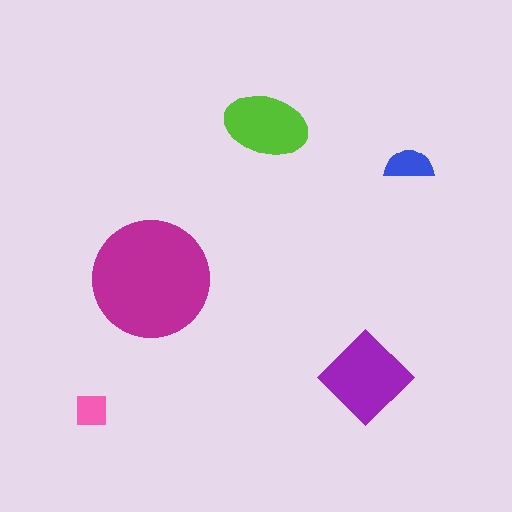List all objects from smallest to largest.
The pink square, the blue semicircle, the lime ellipse, the purple diamond, the magenta circle.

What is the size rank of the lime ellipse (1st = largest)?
3rd.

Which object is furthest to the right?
The blue semicircle is rightmost.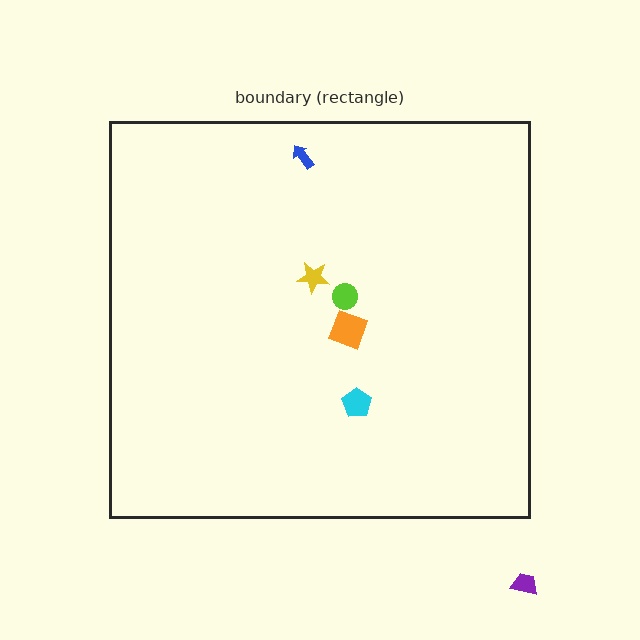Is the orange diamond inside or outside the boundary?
Inside.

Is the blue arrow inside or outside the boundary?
Inside.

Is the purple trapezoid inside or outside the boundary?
Outside.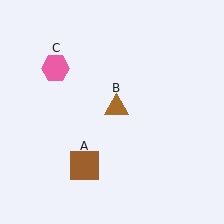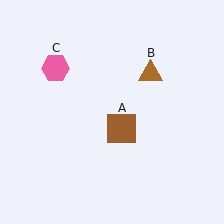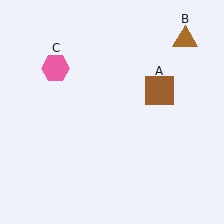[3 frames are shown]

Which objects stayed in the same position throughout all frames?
Pink hexagon (object C) remained stationary.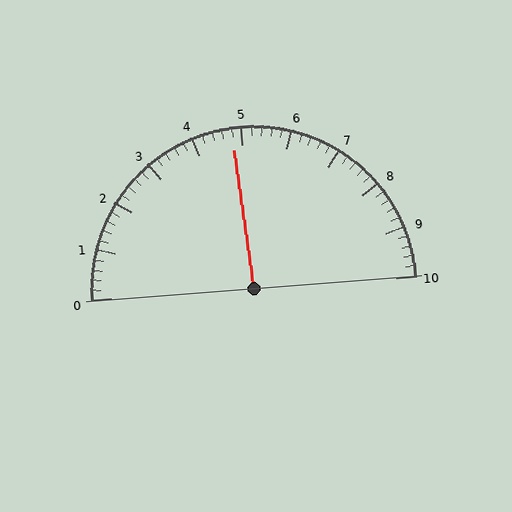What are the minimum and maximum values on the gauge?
The gauge ranges from 0 to 10.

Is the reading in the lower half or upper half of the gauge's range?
The reading is in the lower half of the range (0 to 10).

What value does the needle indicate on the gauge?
The needle indicates approximately 4.8.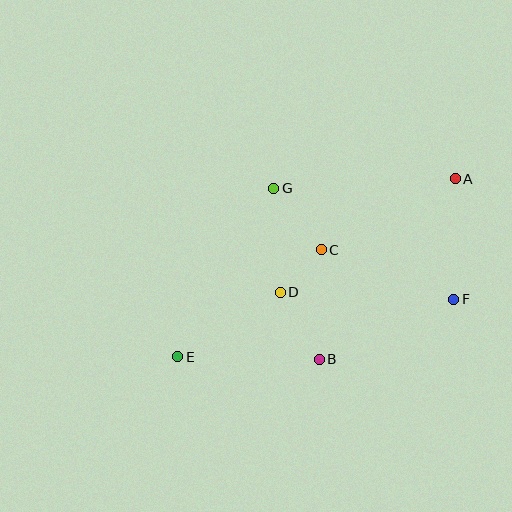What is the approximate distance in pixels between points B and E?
The distance between B and E is approximately 142 pixels.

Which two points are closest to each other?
Points C and D are closest to each other.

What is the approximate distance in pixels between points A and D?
The distance between A and D is approximately 208 pixels.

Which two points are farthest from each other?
Points A and E are farthest from each other.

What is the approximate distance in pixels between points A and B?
The distance between A and B is approximately 226 pixels.